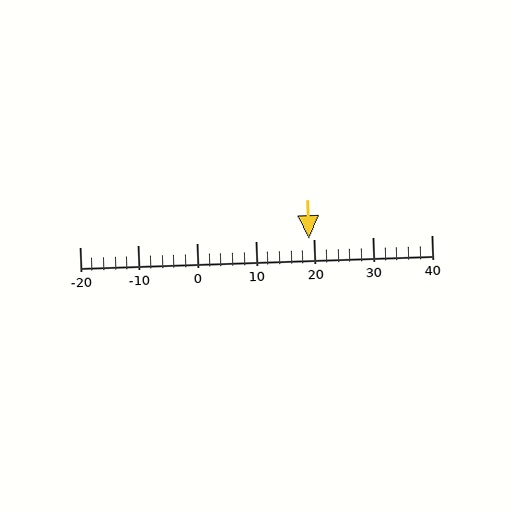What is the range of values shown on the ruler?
The ruler shows values from -20 to 40.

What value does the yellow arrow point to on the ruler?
The yellow arrow points to approximately 19.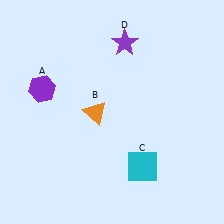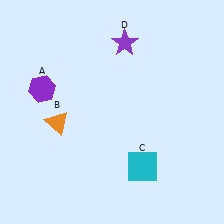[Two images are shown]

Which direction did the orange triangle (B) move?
The orange triangle (B) moved left.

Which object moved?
The orange triangle (B) moved left.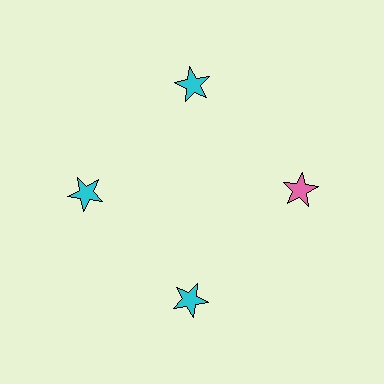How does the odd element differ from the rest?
It has a different color: pink instead of cyan.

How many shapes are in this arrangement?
There are 4 shapes arranged in a ring pattern.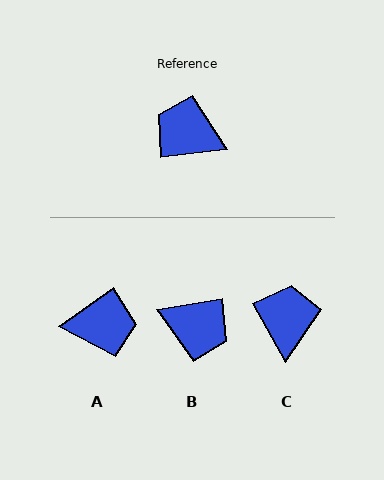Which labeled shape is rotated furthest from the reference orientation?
B, about 177 degrees away.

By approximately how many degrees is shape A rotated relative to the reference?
Approximately 151 degrees clockwise.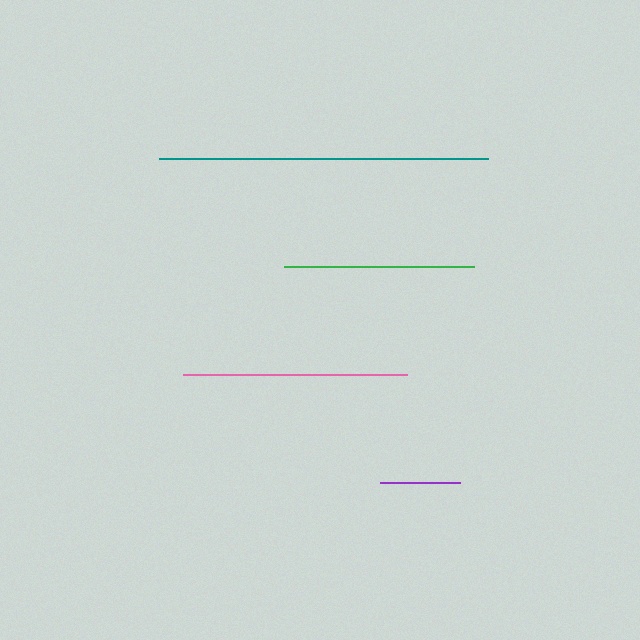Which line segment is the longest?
The teal line is the longest at approximately 330 pixels.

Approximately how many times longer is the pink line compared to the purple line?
The pink line is approximately 2.8 times the length of the purple line.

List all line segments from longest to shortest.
From longest to shortest: teal, pink, green, purple.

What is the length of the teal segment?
The teal segment is approximately 330 pixels long.